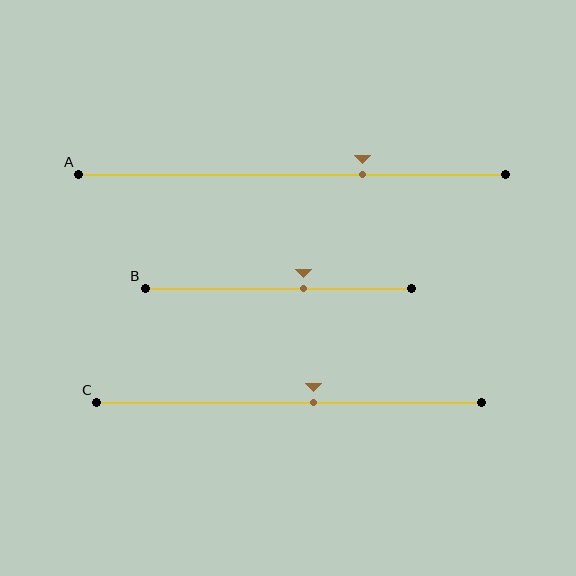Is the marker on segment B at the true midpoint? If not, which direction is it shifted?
No, the marker on segment B is shifted to the right by about 10% of the segment length.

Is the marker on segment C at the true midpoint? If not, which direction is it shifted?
No, the marker on segment C is shifted to the right by about 6% of the segment length.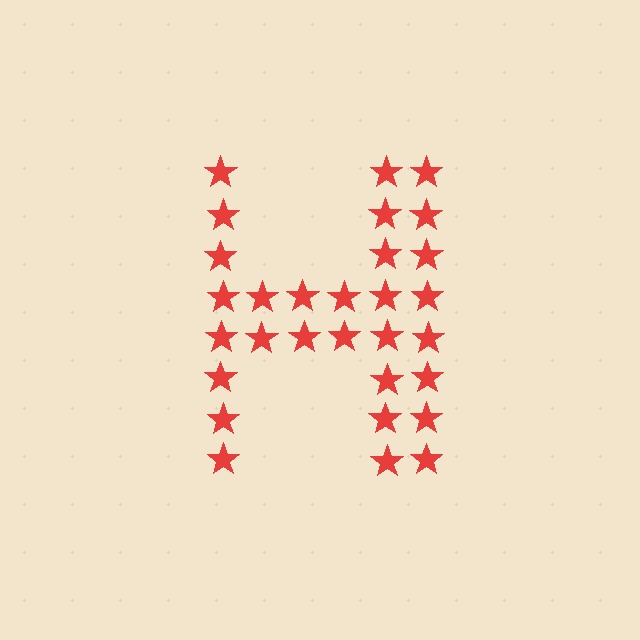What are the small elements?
The small elements are stars.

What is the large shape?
The large shape is the letter H.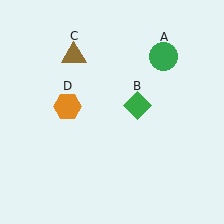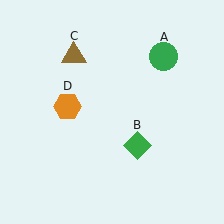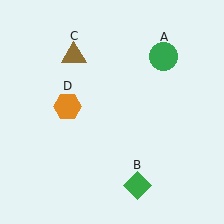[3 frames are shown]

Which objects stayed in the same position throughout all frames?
Green circle (object A) and brown triangle (object C) and orange hexagon (object D) remained stationary.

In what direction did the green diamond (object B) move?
The green diamond (object B) moved down.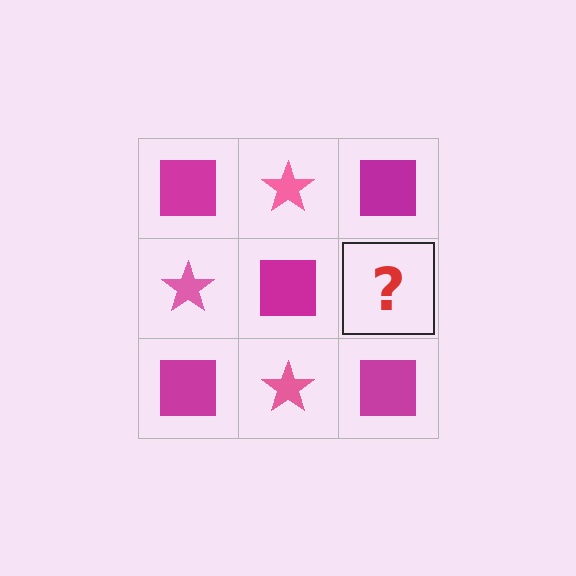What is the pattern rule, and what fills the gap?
The rule is that it alternates magenta square and pink star in a checkerboard pattern. The gap should be filled with a pink star.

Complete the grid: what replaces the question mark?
The question mark should be replaced with a pink star.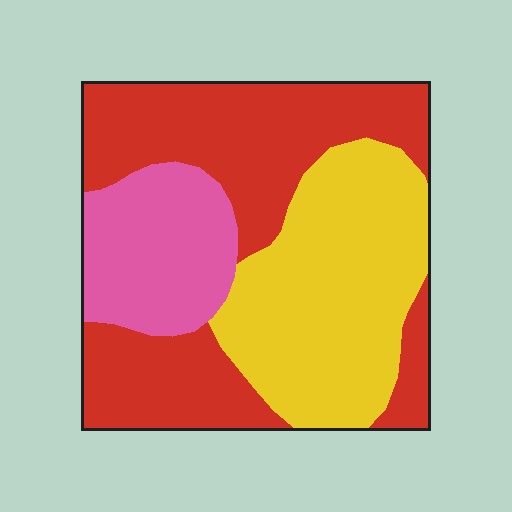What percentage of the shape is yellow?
Yellow covers about 35% of the shape.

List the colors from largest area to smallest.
From largest to smallest: red, yellow, pink.